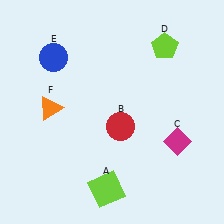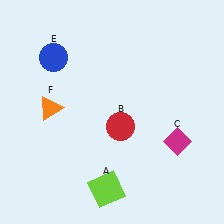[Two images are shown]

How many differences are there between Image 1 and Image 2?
There is 1 difference between the two images.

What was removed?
The lime pentagon (D) was removed in Image 2.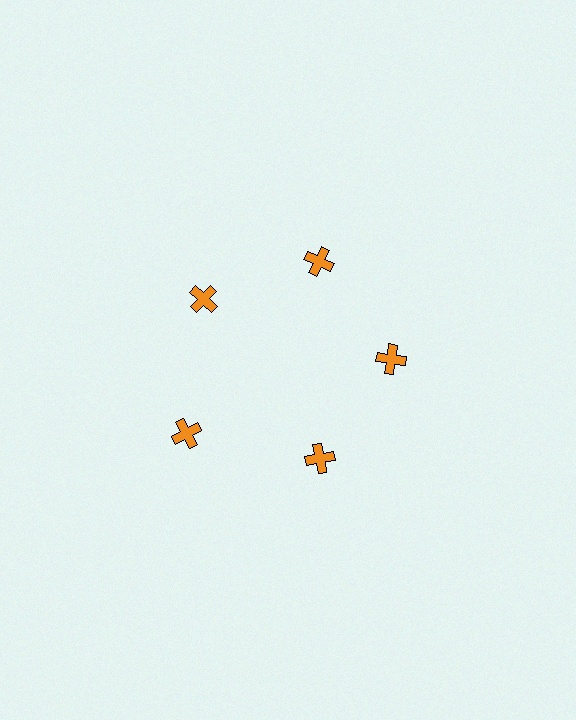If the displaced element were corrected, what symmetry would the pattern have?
It would have 5-fold rotational symmetry — the pattern would map onto itself every 72 degrees.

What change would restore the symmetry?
The symmetry would be restored by moving it inward, back onto the ring so that all 5 crosses sit at equal angles and equal distance from the center.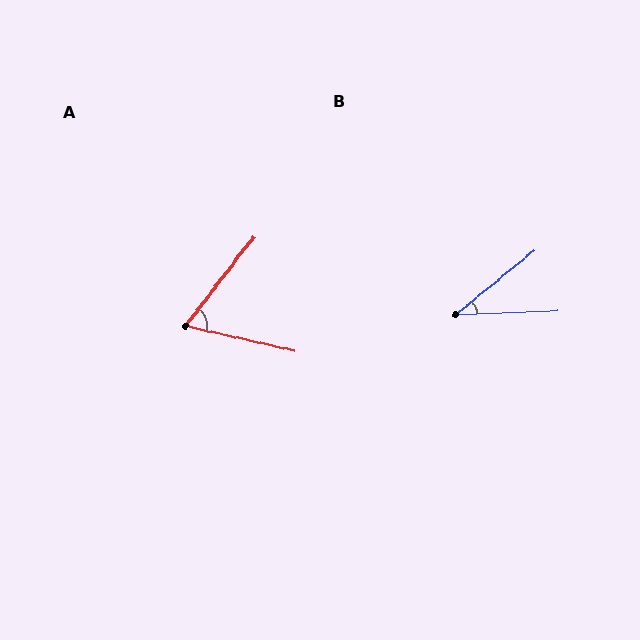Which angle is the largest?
A, at approximately 65 degrees.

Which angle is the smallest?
B, at approximately 36 degrees.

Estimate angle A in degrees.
Approximately 65 degrees.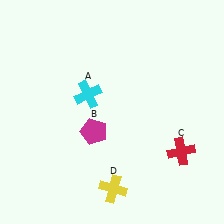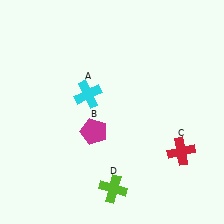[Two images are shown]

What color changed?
The cross (D) changed from yellow in Image 1 to lime in Image 2.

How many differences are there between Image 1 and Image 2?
There is 1 difference between the two images.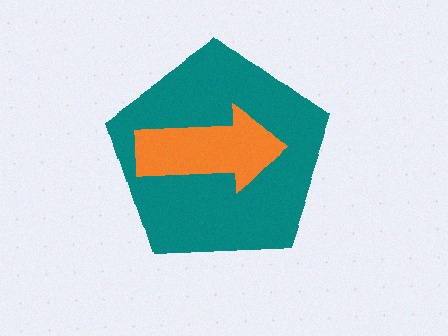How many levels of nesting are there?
2.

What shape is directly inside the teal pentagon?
The orange arrow.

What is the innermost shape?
The orange arrow.